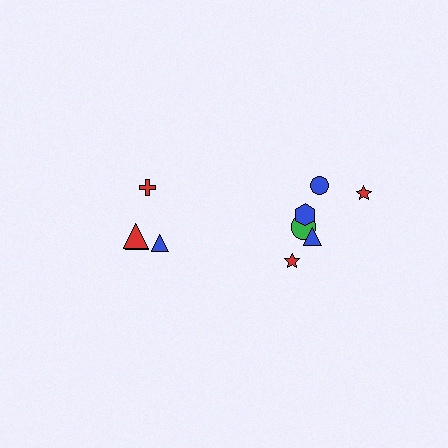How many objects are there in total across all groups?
There are 10 objects.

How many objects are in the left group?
There are 4 objects.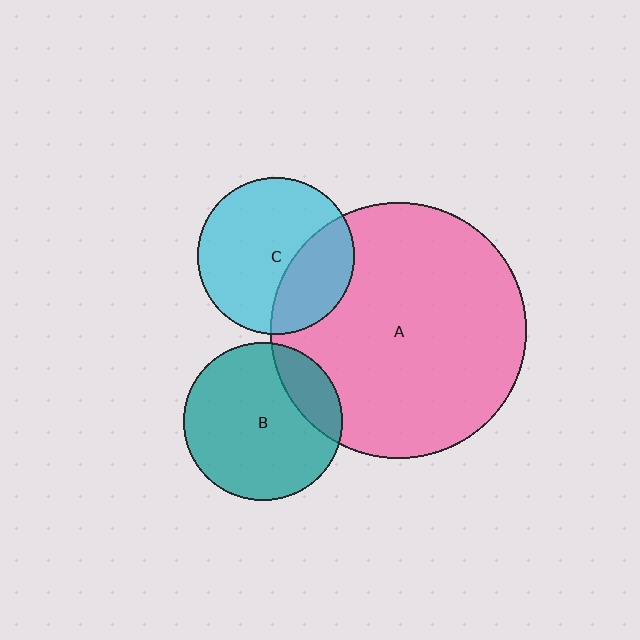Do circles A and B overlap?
Yes.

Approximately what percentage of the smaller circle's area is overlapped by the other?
Approximately 20%.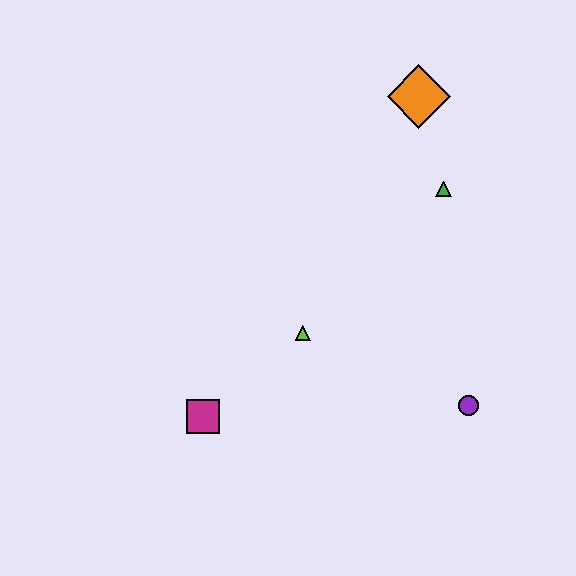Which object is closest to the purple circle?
The lime triangle is closest to the purple circle.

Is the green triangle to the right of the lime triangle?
Yes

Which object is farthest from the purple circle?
The orange diamond is farthest from the purple circle.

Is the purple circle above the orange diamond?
No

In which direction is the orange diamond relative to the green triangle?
The orange diamond is above the green triangle.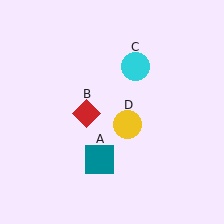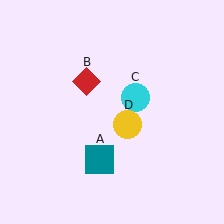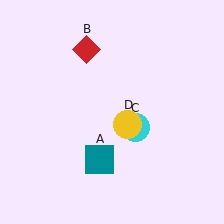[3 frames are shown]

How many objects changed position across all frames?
2 objects changed position: red diamond (object B), cyan circle (object C).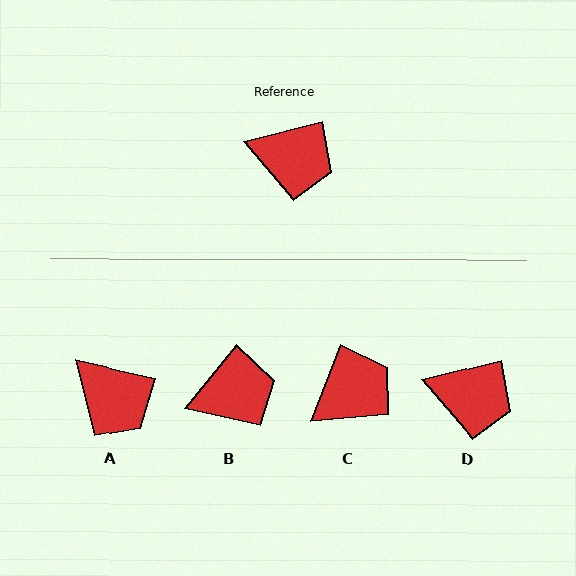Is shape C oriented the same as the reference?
No, it is off by about 55 degrees.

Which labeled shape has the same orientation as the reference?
D.